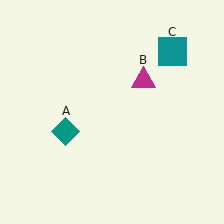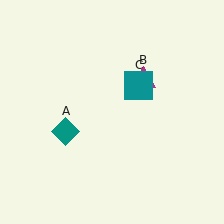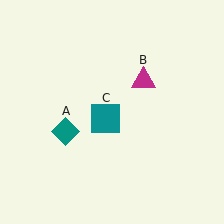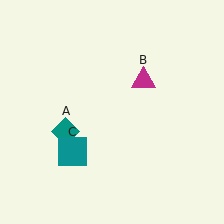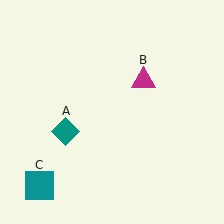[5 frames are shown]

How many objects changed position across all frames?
1 object changed position: teal square (object C).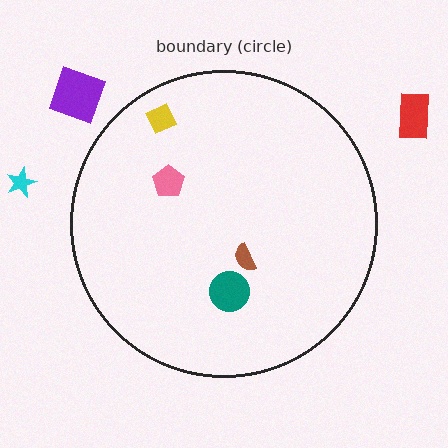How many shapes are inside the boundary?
4 inside, 3 outside.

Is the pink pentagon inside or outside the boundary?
Inside.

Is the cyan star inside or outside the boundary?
Outside.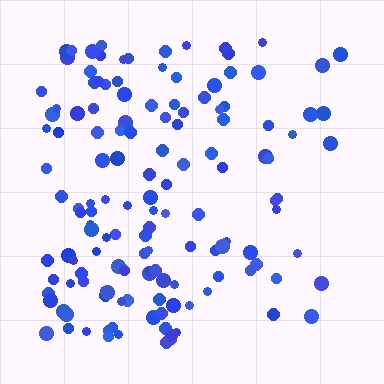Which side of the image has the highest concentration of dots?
The left.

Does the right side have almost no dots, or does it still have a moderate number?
Still a moderate number, just noticeably fewer than the left.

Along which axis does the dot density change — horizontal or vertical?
Horizontal.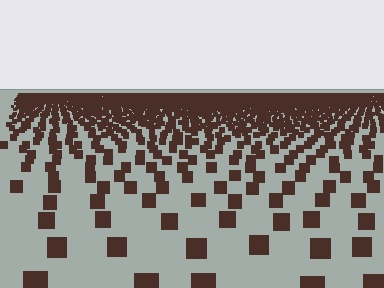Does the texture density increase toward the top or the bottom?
Density increases toward the top.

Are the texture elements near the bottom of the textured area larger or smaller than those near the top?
Larger. Near the bottom, elements are closer to the viewer and appear at a bigger on-screen size.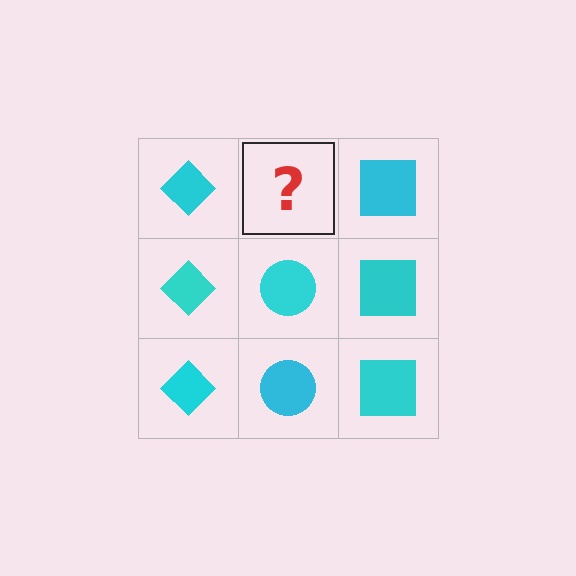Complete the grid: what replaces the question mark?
The question mark should be replaced with a cyan circle.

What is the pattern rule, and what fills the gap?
The rule is that each column has a consistent shape. The gap should be filled with a cyan circle.